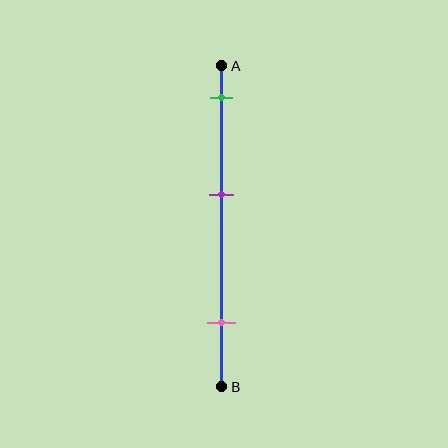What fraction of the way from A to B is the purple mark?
The purple mark is approximately 40% (0.4) of the way from A to B.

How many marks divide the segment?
There are 3 marks dividing the segment.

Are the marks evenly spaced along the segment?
Yes, the marks are approximately evenly spaced.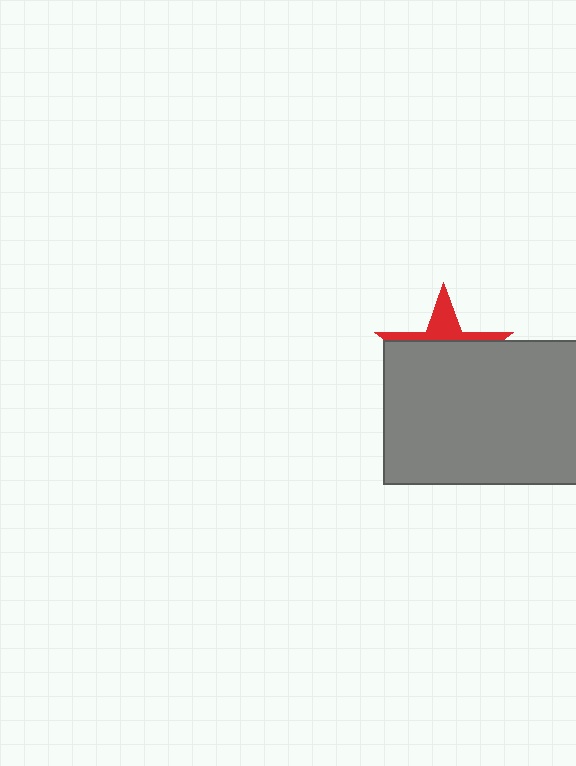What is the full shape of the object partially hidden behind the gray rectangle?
The partially hidden object is a red star.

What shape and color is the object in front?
The object in front is a gray rectangle.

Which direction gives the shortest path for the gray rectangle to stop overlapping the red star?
Moving down gives the shortest separation.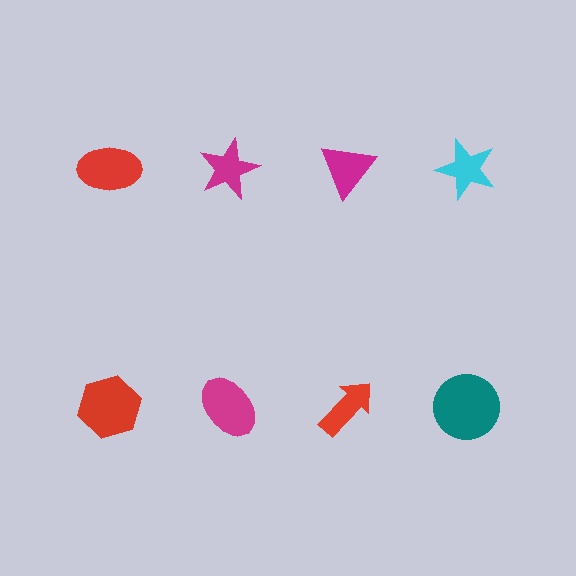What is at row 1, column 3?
A magenta triangle.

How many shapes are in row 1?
4 shapes.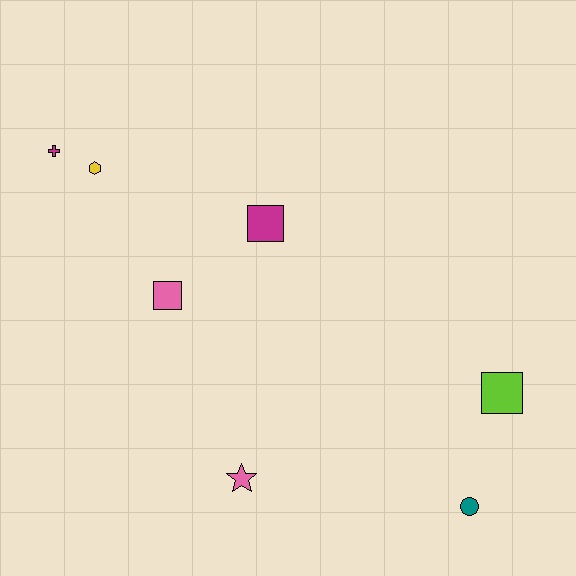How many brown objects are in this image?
There are no brown objects.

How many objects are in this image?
There are 7 objects.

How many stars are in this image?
There is 1 star.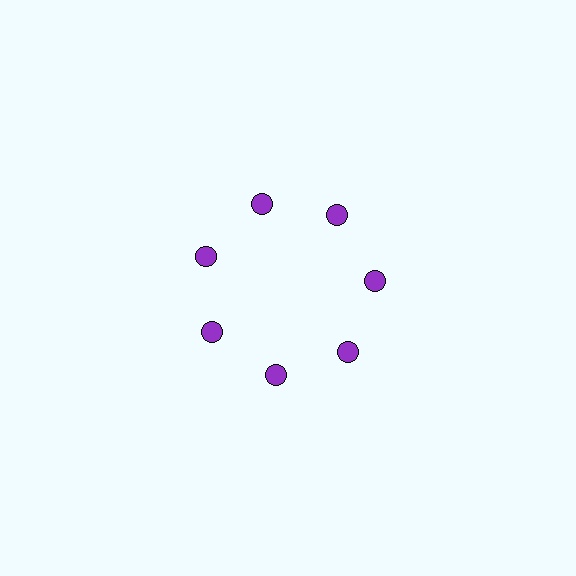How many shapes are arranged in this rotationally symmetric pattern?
There are 7 shapes, arranged in 7 groups of 1.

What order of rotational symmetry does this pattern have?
This pattern has 7-fold rotational symmetry.